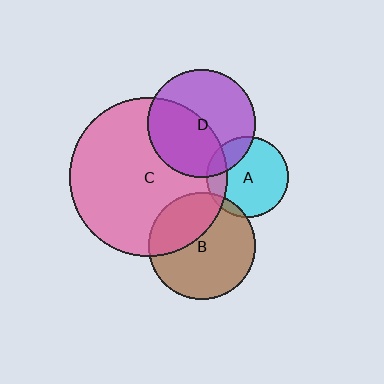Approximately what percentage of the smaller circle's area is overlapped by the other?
Approximately 45%.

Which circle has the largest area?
Circle C (pink).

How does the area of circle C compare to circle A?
Approximately 3.8 times.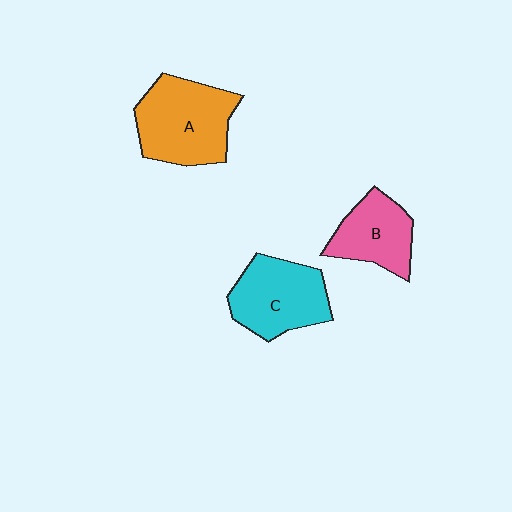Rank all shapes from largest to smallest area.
From largest to smallest: A (orange), C (cyan), B (pink).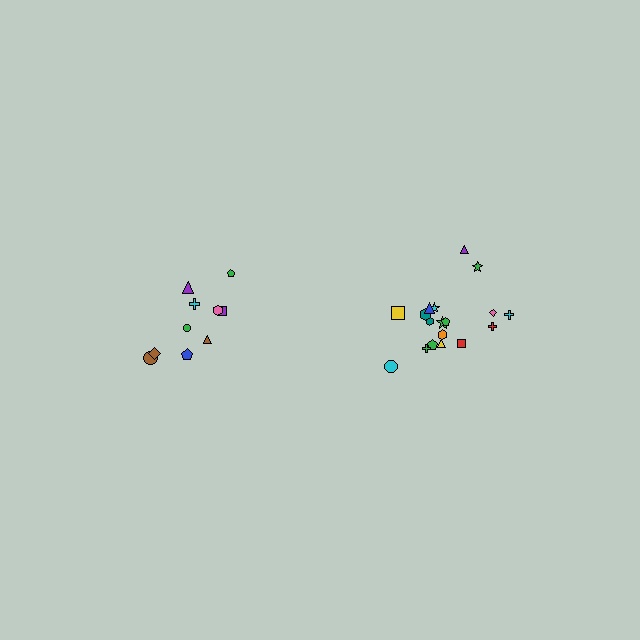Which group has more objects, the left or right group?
The right group.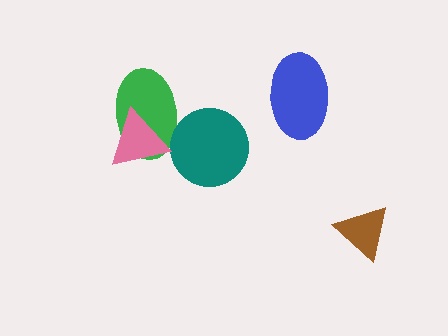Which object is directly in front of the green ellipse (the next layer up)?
The teal circle is directly in front of the green ellipse.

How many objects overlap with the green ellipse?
2 objects overlap with the green ellipse.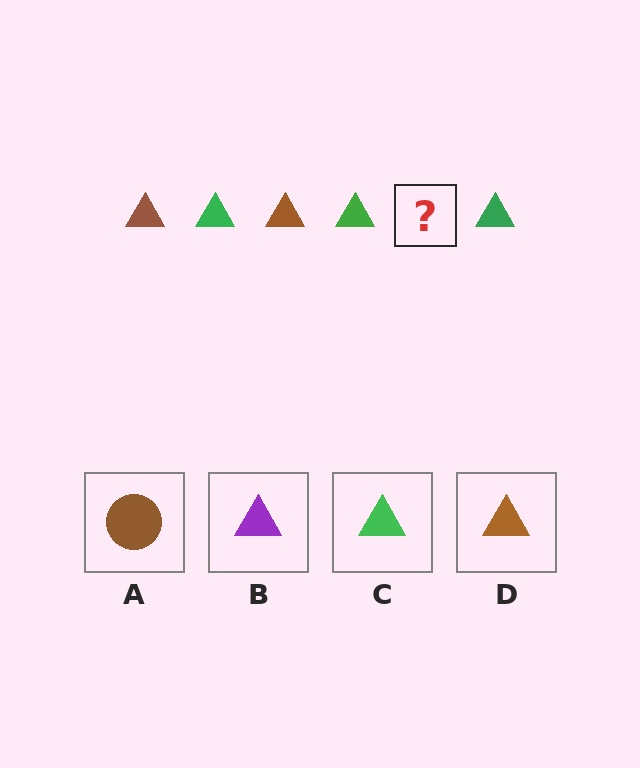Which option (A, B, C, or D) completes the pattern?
D.